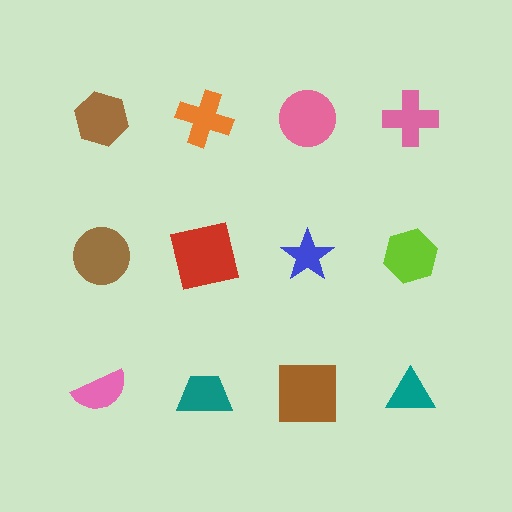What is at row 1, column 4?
A pink cross.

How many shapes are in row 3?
4 shapes.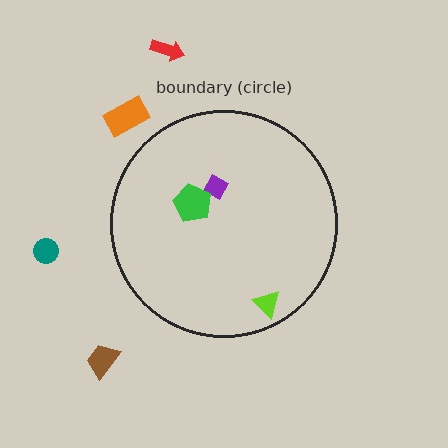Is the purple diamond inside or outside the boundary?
Inside.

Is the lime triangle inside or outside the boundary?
Inside.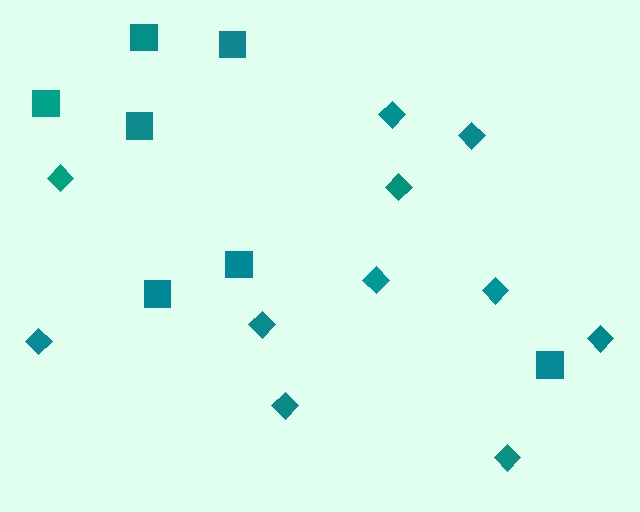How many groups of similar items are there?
There are 2 groups: one group of diamonds (11) and one group of squares (7).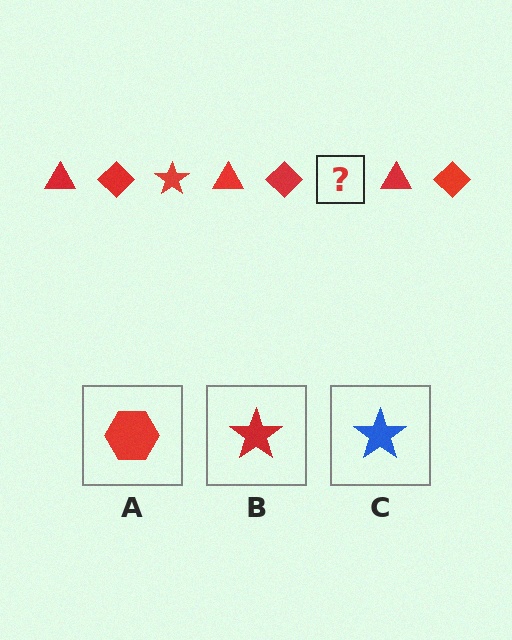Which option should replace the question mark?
Option B.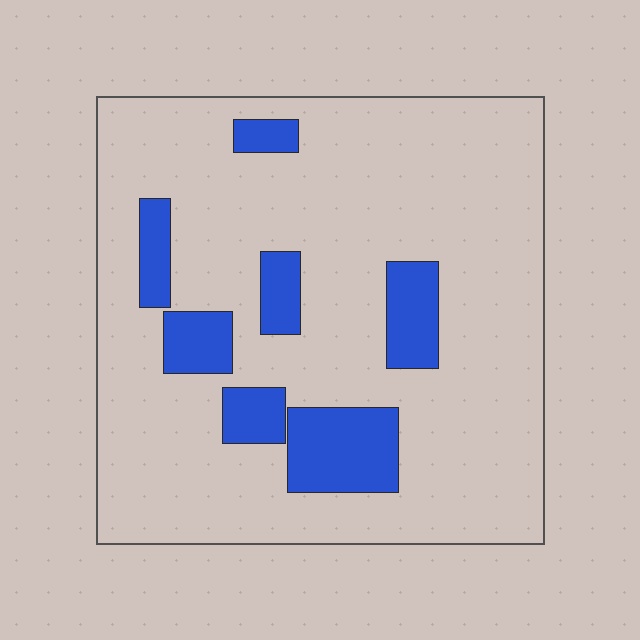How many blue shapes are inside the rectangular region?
7.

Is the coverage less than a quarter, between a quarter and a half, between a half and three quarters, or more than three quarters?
Less than a quarter.